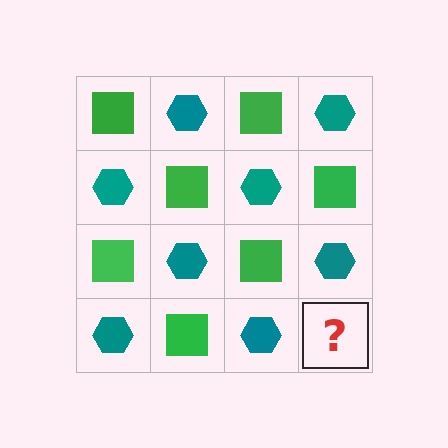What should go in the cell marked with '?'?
The missing cell should contain a green square.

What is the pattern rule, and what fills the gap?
The rule is that it alternates green square and teal hexagon in a checkerboard pattern. The gap should be filled with a green square.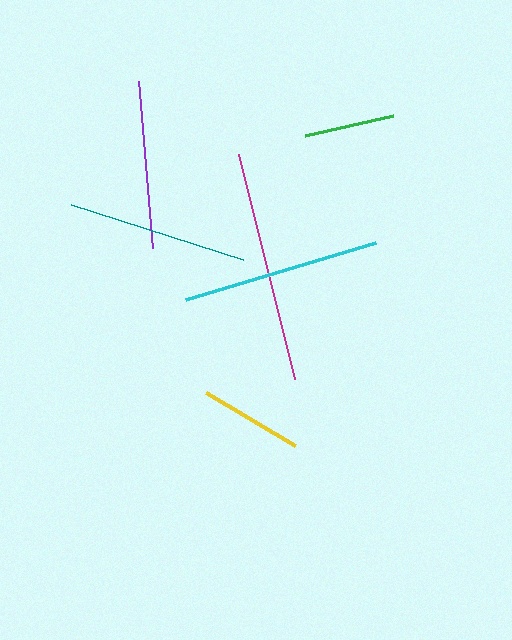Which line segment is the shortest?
The green line is the shortest at approximately 90 pixels.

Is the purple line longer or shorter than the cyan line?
The cyan line is longer than the purple line.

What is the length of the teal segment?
The teal segment is approximately 181 pixels long.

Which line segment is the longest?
The magenta line is the longest at approximately 232 pixels.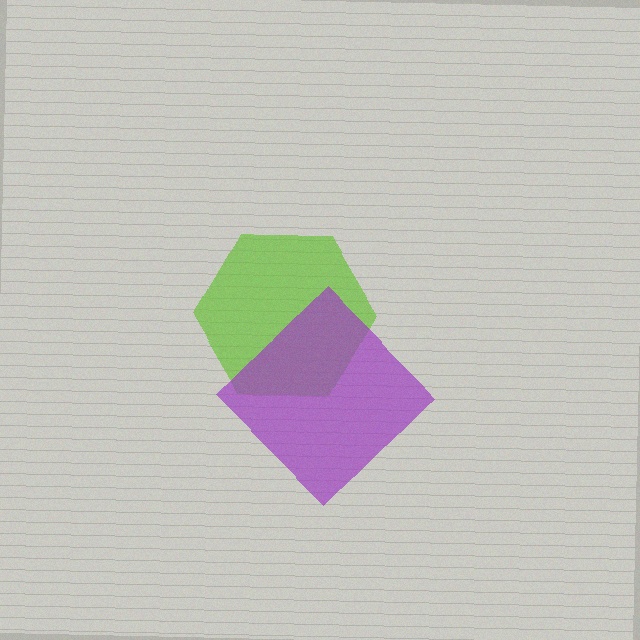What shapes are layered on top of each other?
The layered shapes are: a lime hexagon, a purple diamond.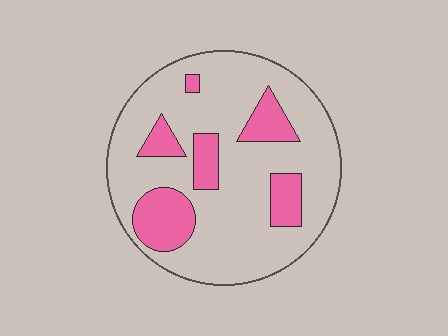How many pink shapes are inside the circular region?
6.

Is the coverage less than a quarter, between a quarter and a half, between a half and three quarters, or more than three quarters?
Less than a quarter.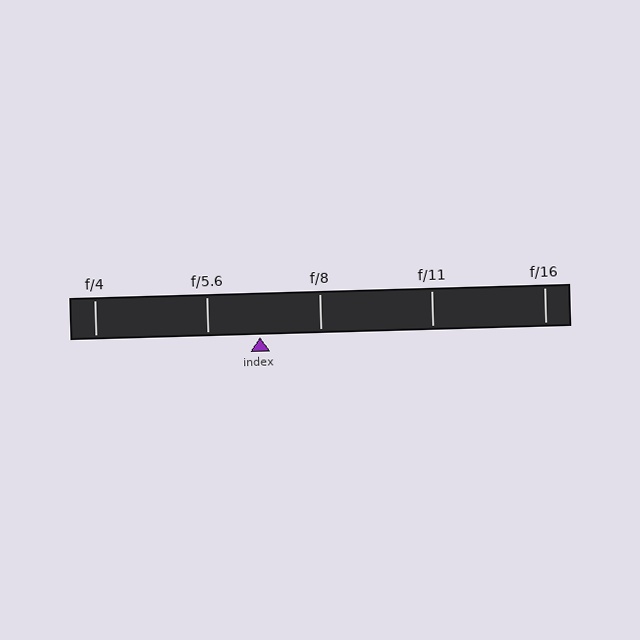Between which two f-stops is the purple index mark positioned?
The index mark is between f/5.6 and f/8.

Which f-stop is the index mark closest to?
The index mark is closest to f/5.6.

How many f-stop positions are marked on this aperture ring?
There are 5 f-stop positions marked.